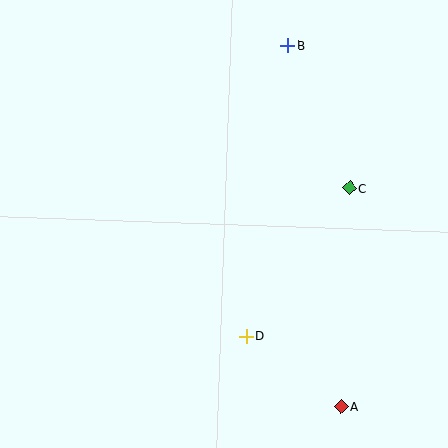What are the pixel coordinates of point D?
Point D is at (246, 336).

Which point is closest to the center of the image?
Point D at (246, 336) is closest to the center.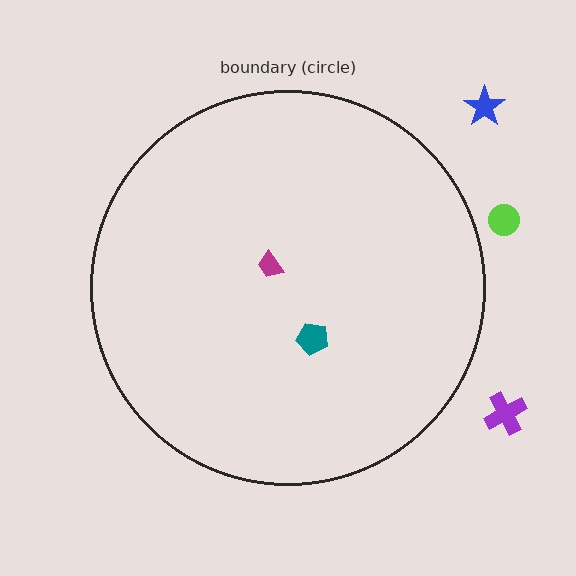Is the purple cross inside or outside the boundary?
Outside.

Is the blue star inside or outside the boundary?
Outside.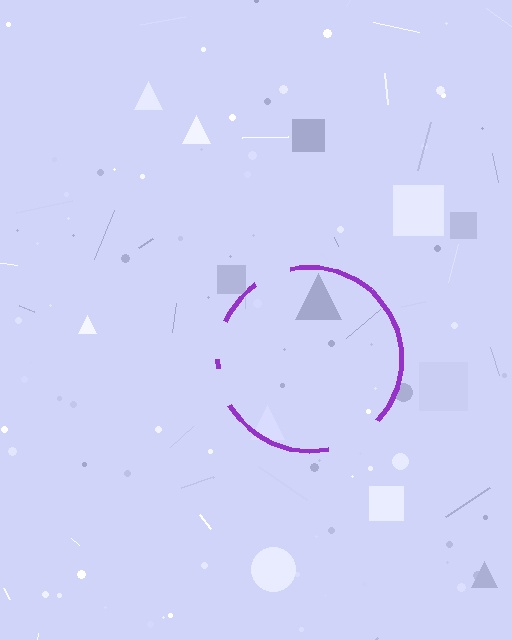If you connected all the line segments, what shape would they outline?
They would outline a circle.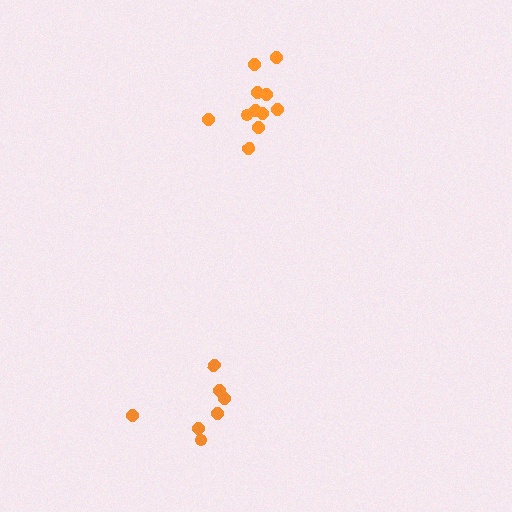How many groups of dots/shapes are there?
There are 2 groups.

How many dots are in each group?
Group 1: 11 dots, Group 2: 7 dots (18 total).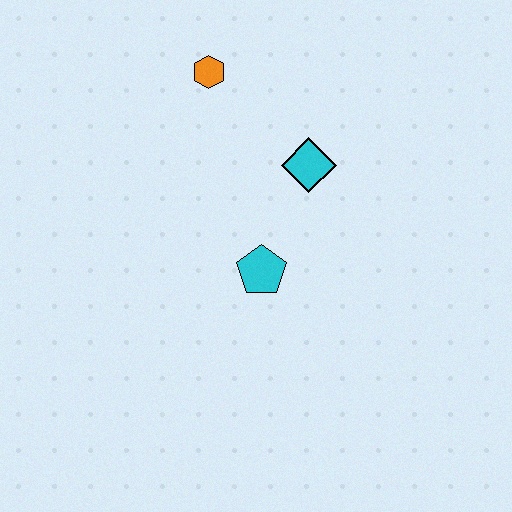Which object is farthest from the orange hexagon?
The cyan pentagon is farthest from the orange hexagon.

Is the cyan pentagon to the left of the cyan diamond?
Yes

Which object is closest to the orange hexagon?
The cyan diamond is closest to the orange hexagon.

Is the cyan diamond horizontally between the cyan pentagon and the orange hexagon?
No